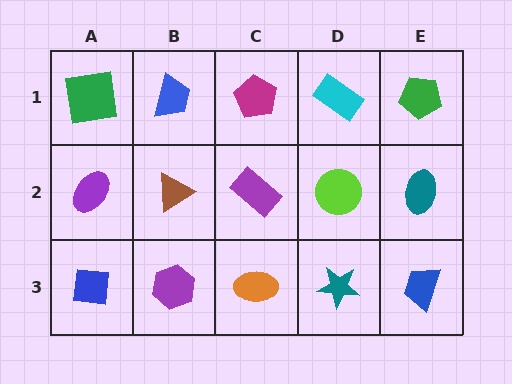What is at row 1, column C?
A magenta pentagon.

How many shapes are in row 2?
5 shapes.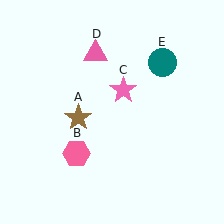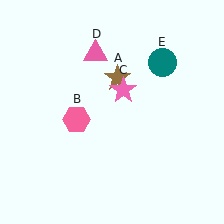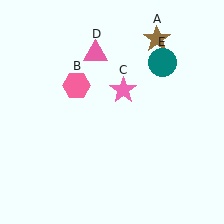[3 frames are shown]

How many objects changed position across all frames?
2 objects changed position: brown star (object A), pink hexagon (object B).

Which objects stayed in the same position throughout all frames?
Pink star (object C) and pink triangle (object D) and teal circle (object E) remained stationary.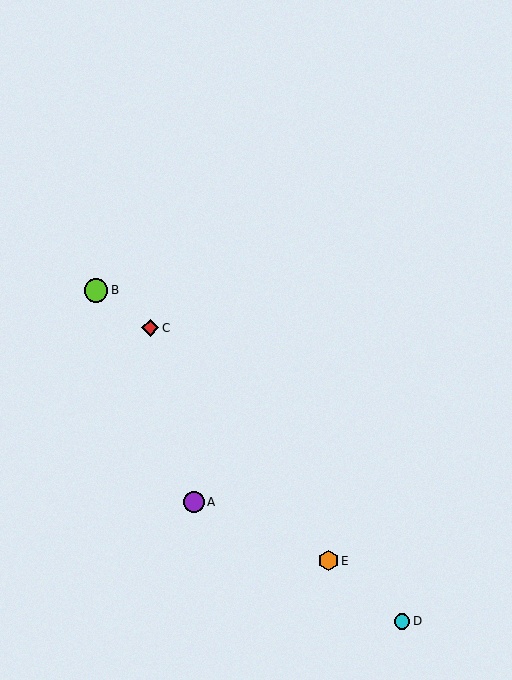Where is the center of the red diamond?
The center of the red diamond is at (150, 328).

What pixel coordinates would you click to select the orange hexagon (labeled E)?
Click at (328, 561) to select the orange hexagon E.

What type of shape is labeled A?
Shape A is a purple circle.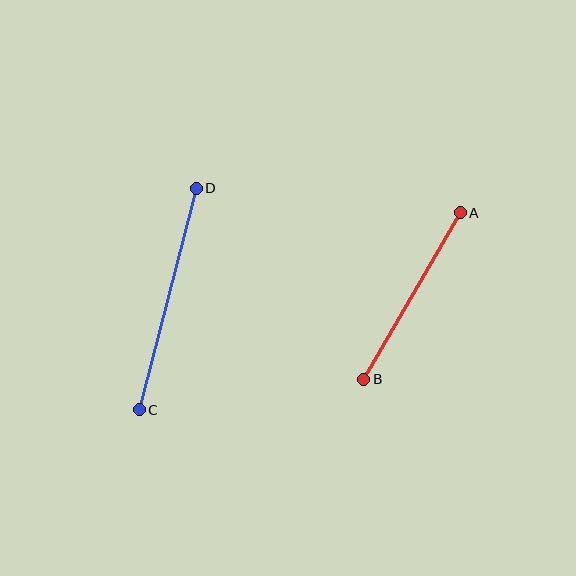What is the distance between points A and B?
The distance is approximately 192 pixels.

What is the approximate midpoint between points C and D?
The midpoint is at approximately (168, 299) pixels.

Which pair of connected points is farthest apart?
Points C and D are farthest apart.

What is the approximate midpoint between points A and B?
The midpoint is at approximately (412, 296) pixels.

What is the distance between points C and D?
The distance is approximately 229 pixels.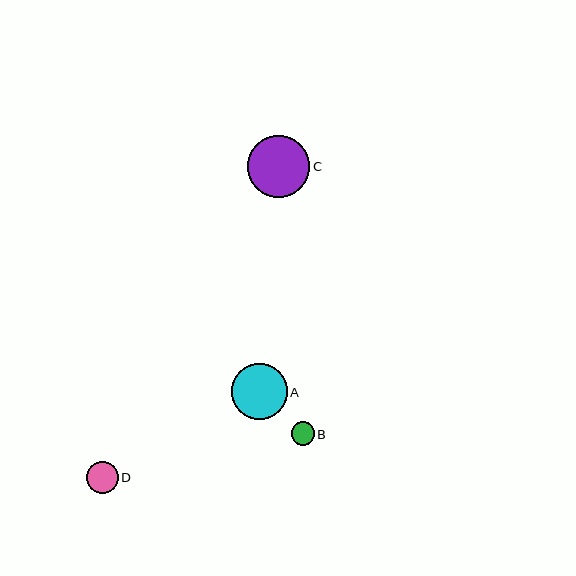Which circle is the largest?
Circle C is the largest with a size of approximately 62 pixels.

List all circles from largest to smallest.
From largest to smallest: C, A, D, B.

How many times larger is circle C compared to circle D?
Circle C is approximately 1.9 times the size of circle D.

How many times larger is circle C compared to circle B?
Circle C is approximately 2.7 times the size of circle B.